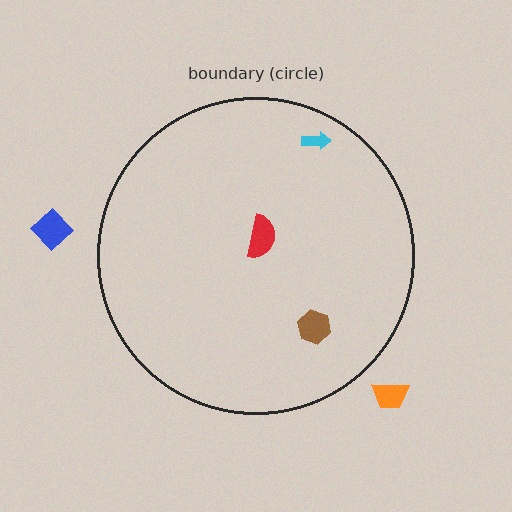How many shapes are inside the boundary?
3 inside, 2 outside.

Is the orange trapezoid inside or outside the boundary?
Outside.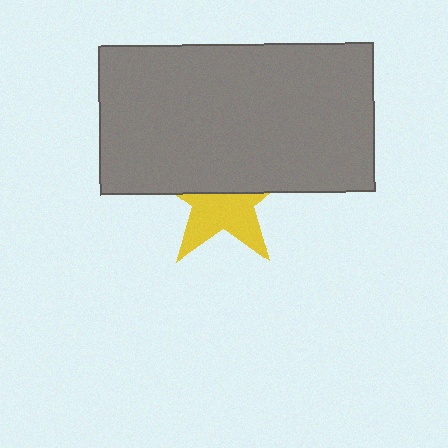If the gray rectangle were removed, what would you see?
You would see the complete yellow star.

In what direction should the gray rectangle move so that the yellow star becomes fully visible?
The gray rectangle should move up. That is the shortest direction to clear the overlap and leave the yellow star fully visible.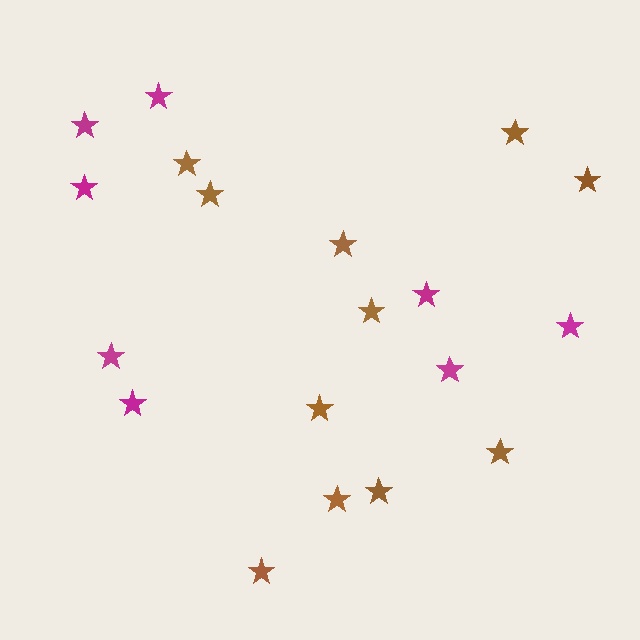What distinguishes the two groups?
There are 2 groups: one group of brown stars (11) and one group of magenta stars (8).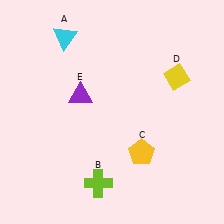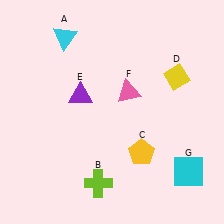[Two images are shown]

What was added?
A pink triangle (F), a cyan square (G) were added in Image 2.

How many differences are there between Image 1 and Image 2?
There are 2 differences between the two images.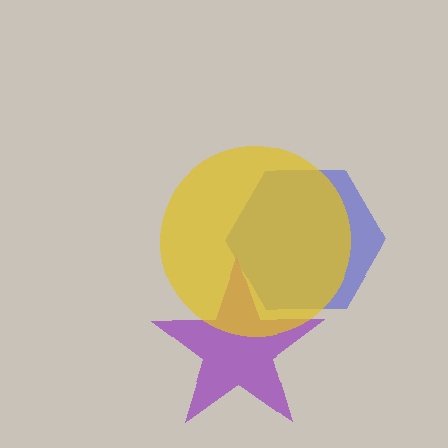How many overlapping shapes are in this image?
There are 3 overlapping shapes in the image.